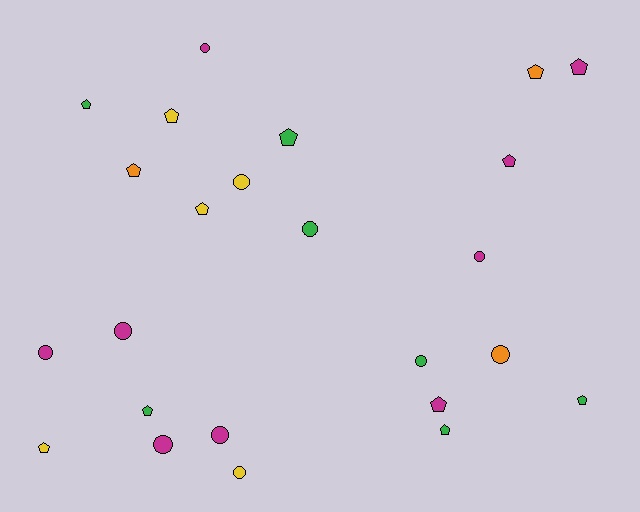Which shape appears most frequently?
Pentagon, with 13 objects.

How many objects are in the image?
There are 24 objects.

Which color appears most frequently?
Magenta, with 9 objects.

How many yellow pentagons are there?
There are 3 yellow pentagons.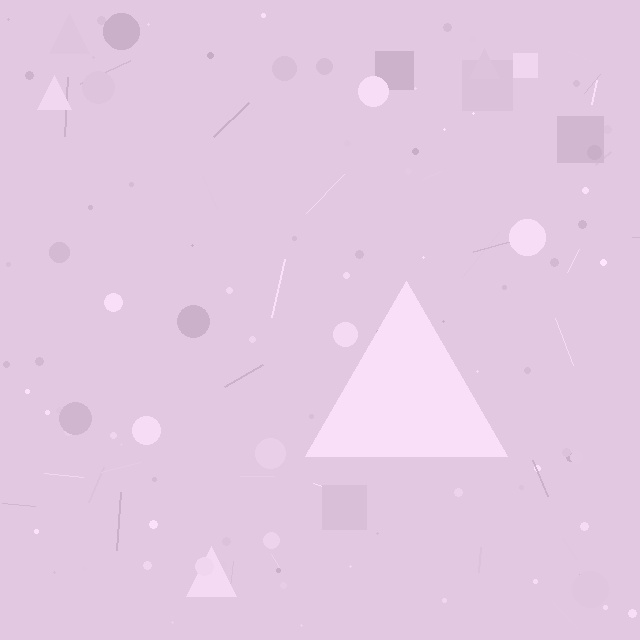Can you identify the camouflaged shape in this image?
The camouflaged shape is a triangle.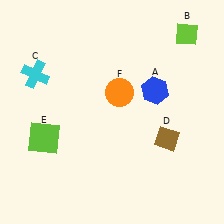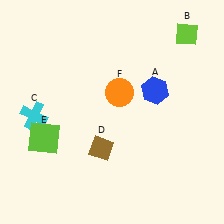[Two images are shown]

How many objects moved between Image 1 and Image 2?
2 objects moved between the two images.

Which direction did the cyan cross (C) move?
The cyan cross (C) moved down.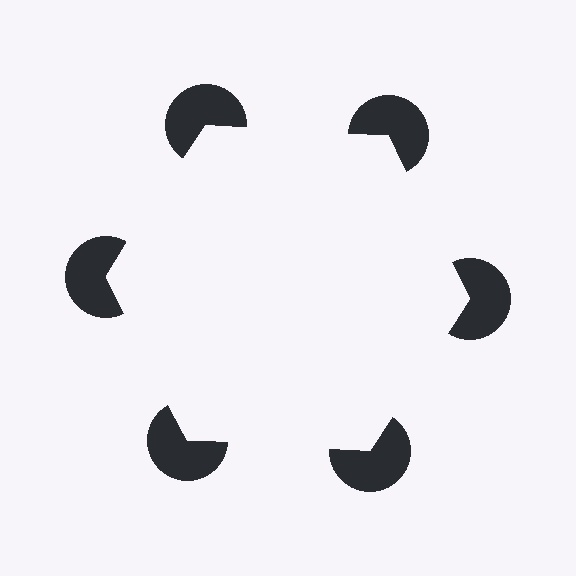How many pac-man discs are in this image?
There are 6 — one at each vertex of the illusory hexagon.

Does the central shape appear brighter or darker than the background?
It typically appears slightly brighter than the background, even though no actual brightness change is drawn.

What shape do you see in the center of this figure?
An illusory hexagon — its edges are inferred from the aligned wedge cuts in the pac-man discs, not physically drawn.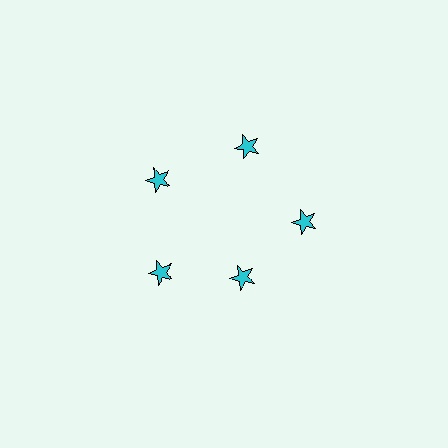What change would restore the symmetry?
The symmetry would be restored by moving it outward, back onto the ring so that all 5 stars sit at equal angles and equal distance from the center.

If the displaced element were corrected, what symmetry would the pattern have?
It would have 5-fold rotational symmetry — the pattern would map onto itself every 72 degrees.